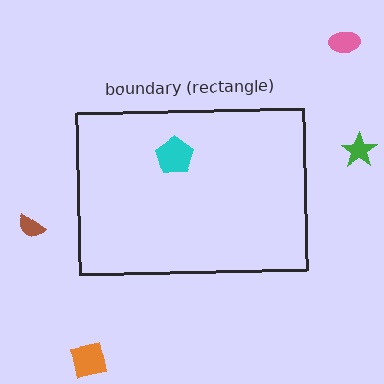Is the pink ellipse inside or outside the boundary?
Outside.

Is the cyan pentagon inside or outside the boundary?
Inside.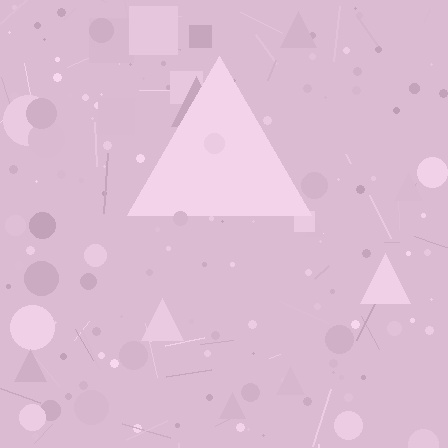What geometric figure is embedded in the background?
A triangle is embedded in the background.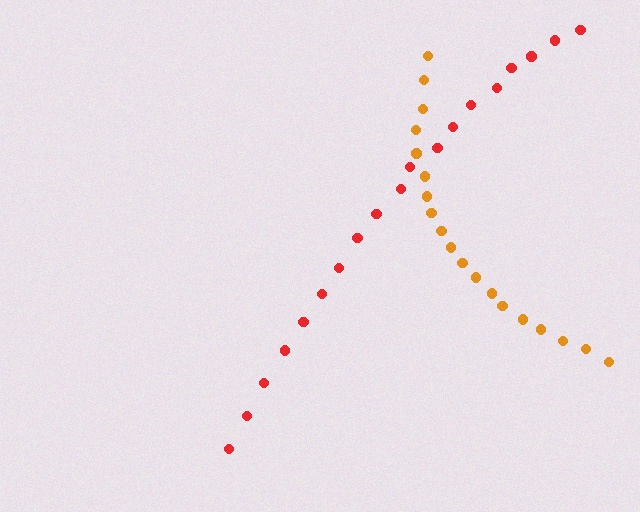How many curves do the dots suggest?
There are 2 distinct paths.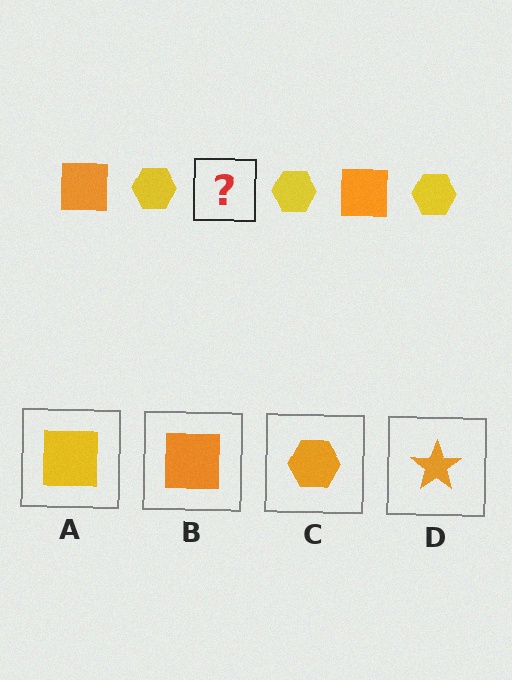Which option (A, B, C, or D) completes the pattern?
B.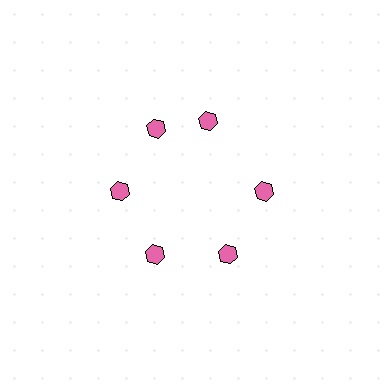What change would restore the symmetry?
The symmetry would be restored by rotating it back into even spacing with its neighbors so that all 6 hexagons sit at equal angles and equal distance from the center.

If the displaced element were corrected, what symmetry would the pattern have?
It would have 6-fold rotational symmetry — the pattern would map onto itself every 60 degrees.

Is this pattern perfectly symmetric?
No. The 6 pink hexagons are arranged in a ring, but one element near the 1 o'clock position is rotated out of alignment along the ring, breaking the 6-fold rotational symmetry.